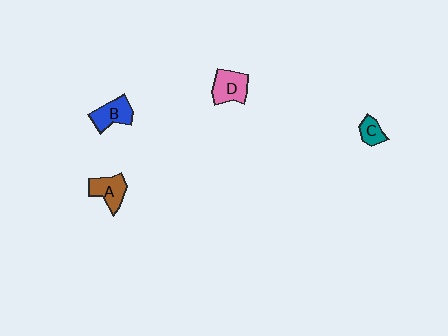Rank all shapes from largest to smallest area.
From largest to smallest: D (pink), B (blue), A (brown), C (teal).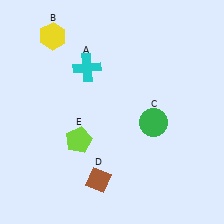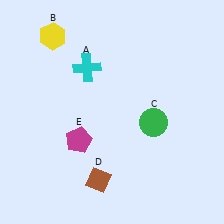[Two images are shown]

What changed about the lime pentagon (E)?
In Image 1, E is lime. In Image 2, it changed to magenta.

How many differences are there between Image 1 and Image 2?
There is 1 difference between the two images.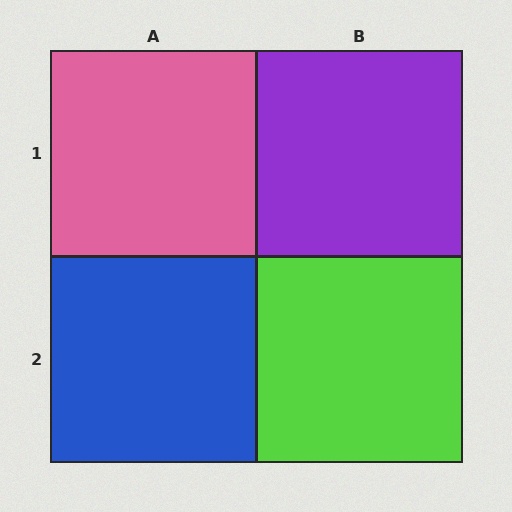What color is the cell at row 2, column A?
Blue.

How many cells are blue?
1 cell is blue.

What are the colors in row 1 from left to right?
Pink, purple.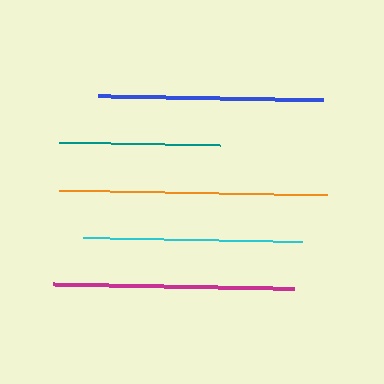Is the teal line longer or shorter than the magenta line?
The magenta line is longer than the teal line.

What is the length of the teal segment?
The teal segment is approximately 161 pixels long.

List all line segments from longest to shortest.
From longest to shortest: orange, magenta, blue, cyan, teal.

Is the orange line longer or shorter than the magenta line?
The orange line is longer than the magenta line.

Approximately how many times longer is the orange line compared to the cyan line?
The orange line is approximately 1.2 times the length of the cyan line.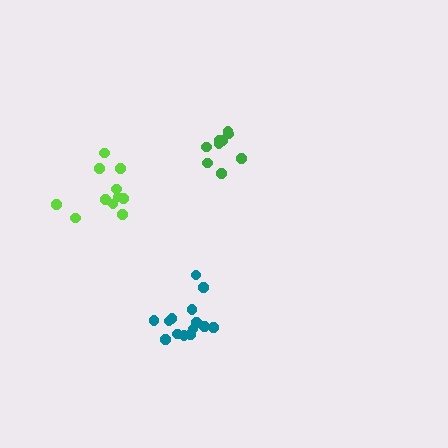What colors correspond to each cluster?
The clusters are colored: teal, green, lime.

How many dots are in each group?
Group 1: 14 dots, Group 2: 9 dots, Group 3: 11 dots (34 total).